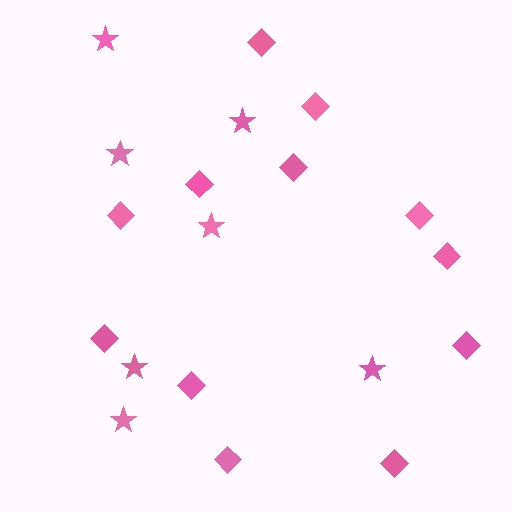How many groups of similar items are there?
There are 2 groups: one group of diamonds (12) and one group of stars (7).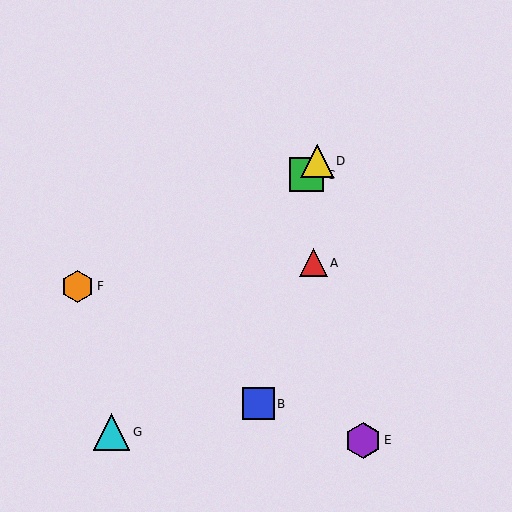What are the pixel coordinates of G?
Object G is at (112, 432).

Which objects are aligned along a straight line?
Objects C, D, G are aligned along a straight line.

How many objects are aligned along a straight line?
3 objects (C, D, G) are aligned along a straight line.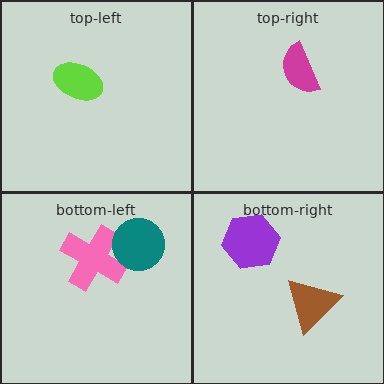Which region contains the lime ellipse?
The top-left region.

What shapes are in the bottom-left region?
The pink cross, the teal circle.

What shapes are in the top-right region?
The magenta semicircle.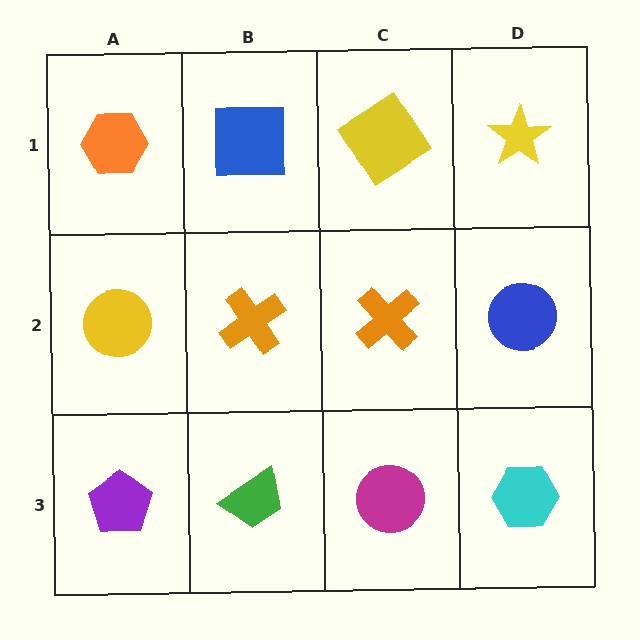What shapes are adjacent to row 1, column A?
A yellow circle (row 2, column A), a blue square (row 1, column B).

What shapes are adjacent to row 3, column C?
An orange cross (row 2, column C), a green trapezoid (row 3, column B), a cyan hexagon (row 3, column D).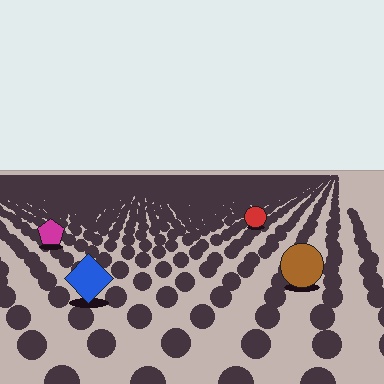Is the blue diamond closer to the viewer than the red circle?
Yes. The blue diamond is closer — you can tell from the texture gradient: the ground texture is coarser near it.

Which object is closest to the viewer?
The blue diamond is closest. The texture marks near it are larger and more spread out.